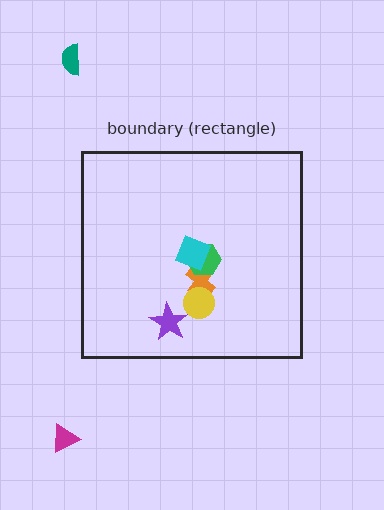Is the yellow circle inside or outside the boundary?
Inside.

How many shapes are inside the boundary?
5 inside, 2 outside.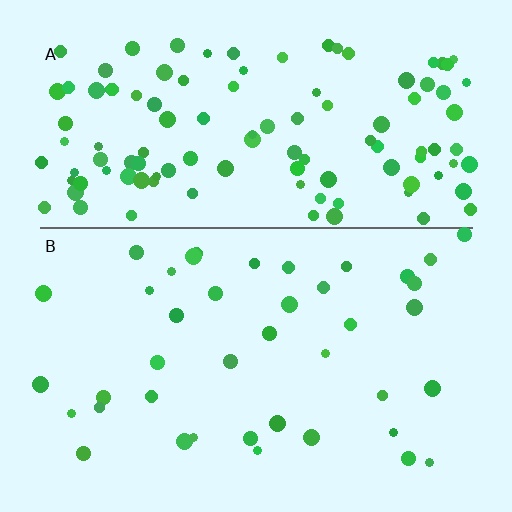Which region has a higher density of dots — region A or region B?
A (the top).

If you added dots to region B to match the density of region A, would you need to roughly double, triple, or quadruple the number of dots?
Approximately triple.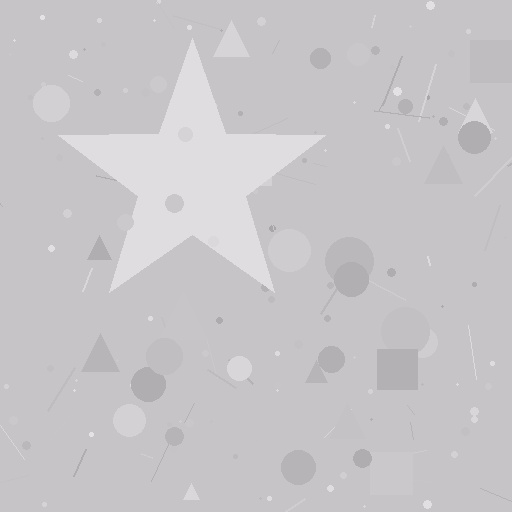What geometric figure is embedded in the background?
A star is embedded in the background.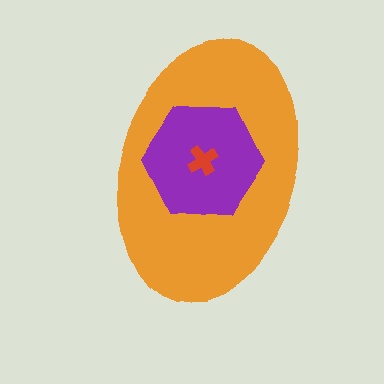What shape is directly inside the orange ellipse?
The purple hexagon.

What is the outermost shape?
The orange ellipse.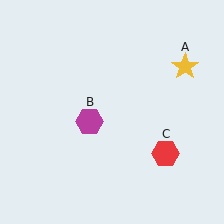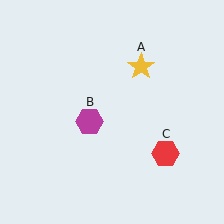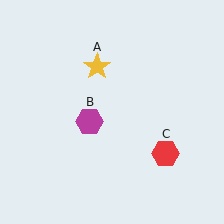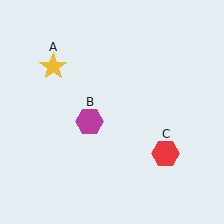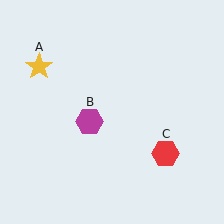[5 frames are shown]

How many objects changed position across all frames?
1 object changed position: yellow star (object A).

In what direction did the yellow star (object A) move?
The yellow star (object A) moved left.